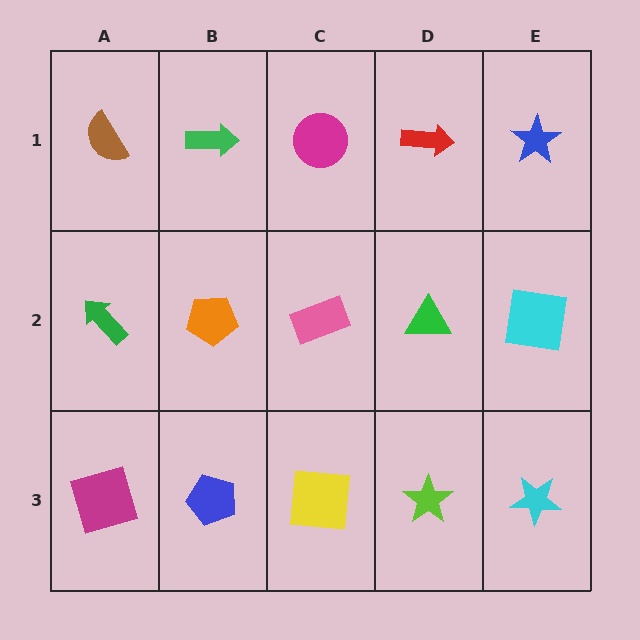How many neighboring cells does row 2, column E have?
3.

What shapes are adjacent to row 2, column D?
A red arrow (row 1, column D), a lime star (row 3, column D), a pink rectangle (row 2, column C), a cyan square (row 2, column E).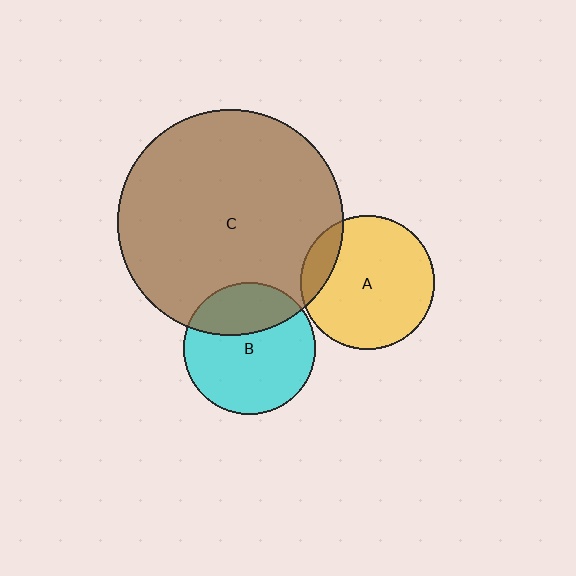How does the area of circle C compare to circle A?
Approximately 2.8 times.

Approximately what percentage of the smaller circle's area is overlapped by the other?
Approximately 15%.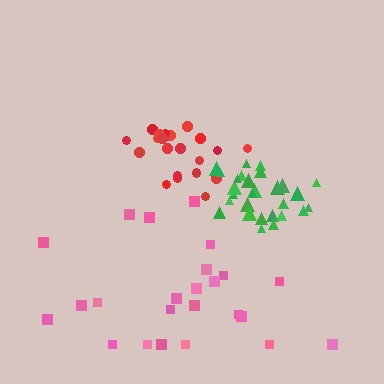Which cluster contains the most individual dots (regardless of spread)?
Green (29).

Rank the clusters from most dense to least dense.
green, red, pink.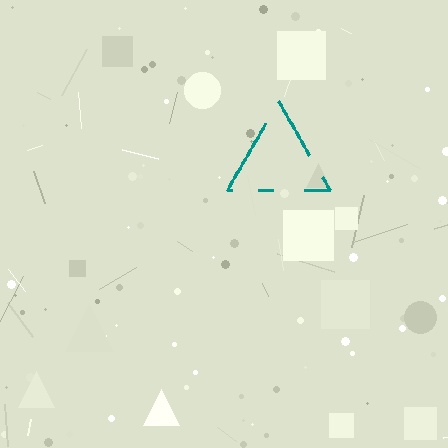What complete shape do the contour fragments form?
The contour fragments form a triangle.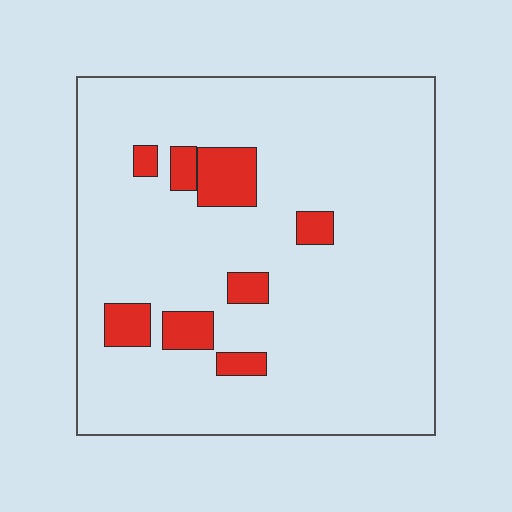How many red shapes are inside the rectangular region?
8.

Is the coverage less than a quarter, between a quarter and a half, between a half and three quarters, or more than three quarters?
Less than a quarter.